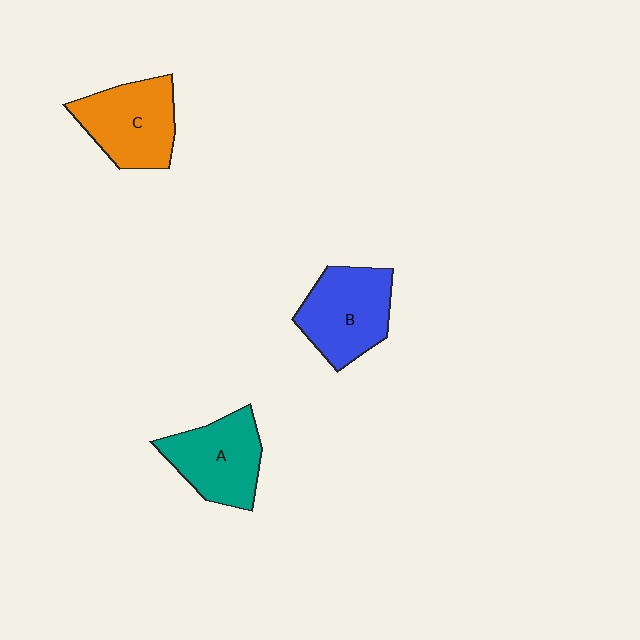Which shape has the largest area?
Shape B (blue).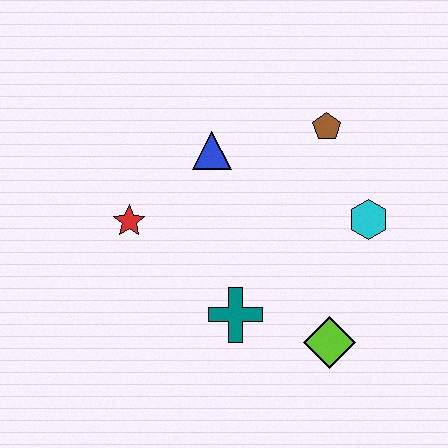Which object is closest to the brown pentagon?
The cyan hexagon is closest to the brown pentagon.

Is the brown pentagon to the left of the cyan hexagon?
Yes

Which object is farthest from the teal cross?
The brown pentagon is farthest from the teal cross.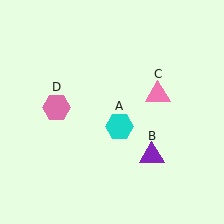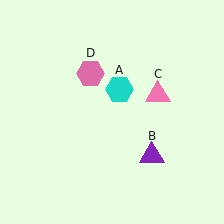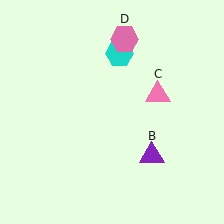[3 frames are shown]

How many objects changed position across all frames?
2 objects changed position: cyan hexagon (object A), pink hexagon (object D).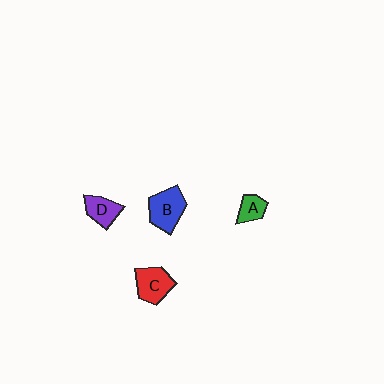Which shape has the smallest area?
Shape A (green).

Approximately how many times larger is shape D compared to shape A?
Approximately 1.3 times.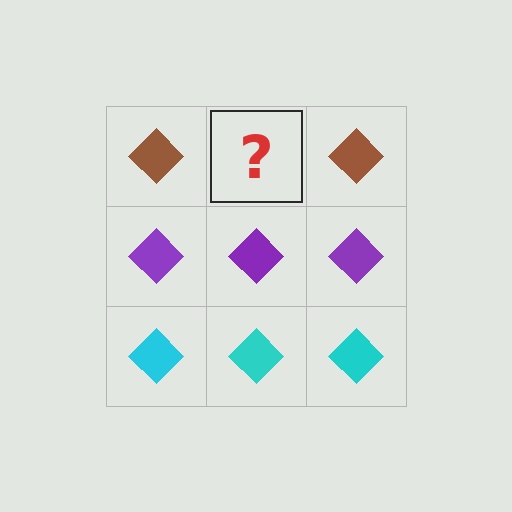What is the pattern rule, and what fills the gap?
The rule is that each row has a consistent color. The gap should be filled with a brown diamond.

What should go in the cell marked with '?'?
The missing cell should contain a brown diamond.